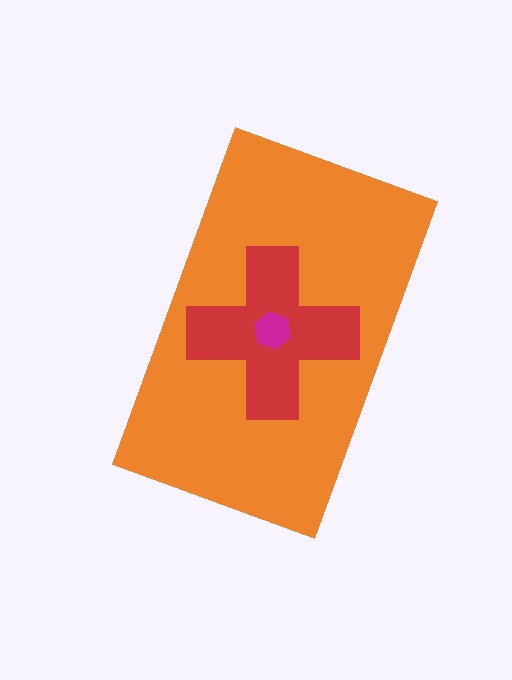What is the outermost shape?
The orange rectangle.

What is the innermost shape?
The magenta hexagon.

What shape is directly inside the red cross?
The magenta hexagon.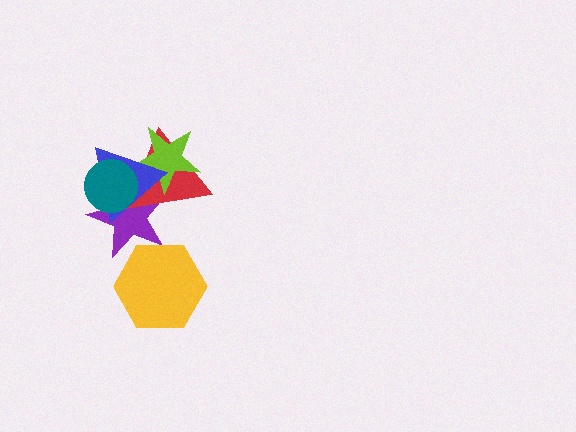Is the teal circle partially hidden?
No, no other shape covers it.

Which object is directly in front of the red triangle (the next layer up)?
The lime star is directly in front of the red triangle.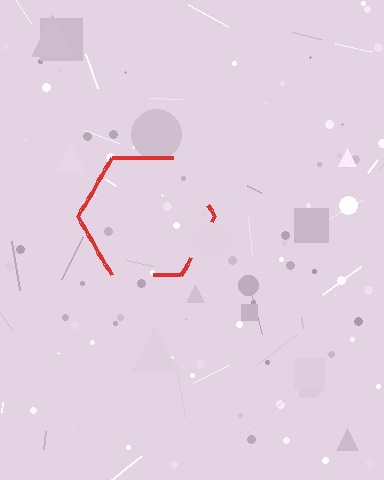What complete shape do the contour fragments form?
The contour fragments form a hexagon.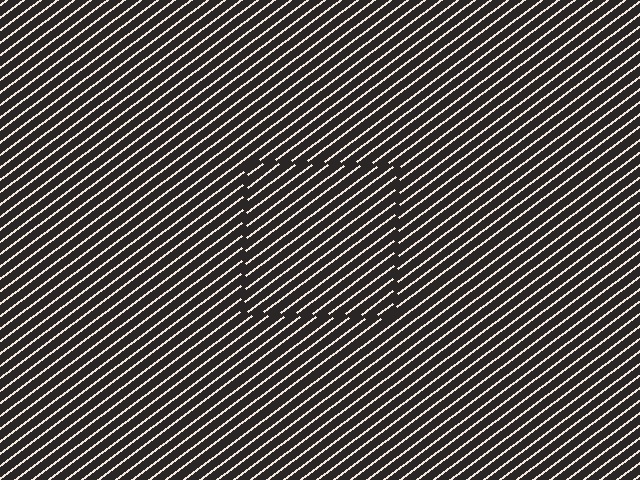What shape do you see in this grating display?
An illusory square. The interior of the shape contains the same grating, shifted by half a period — the contour is defined by the phase discontinuity where line-ends from the inner and outer gratings abut.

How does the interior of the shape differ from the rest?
The interior of the shape contains the same grating, shifted by half a period — the contour is defined by the phase discontinuity where line-ends from the inner and outer gratings abut.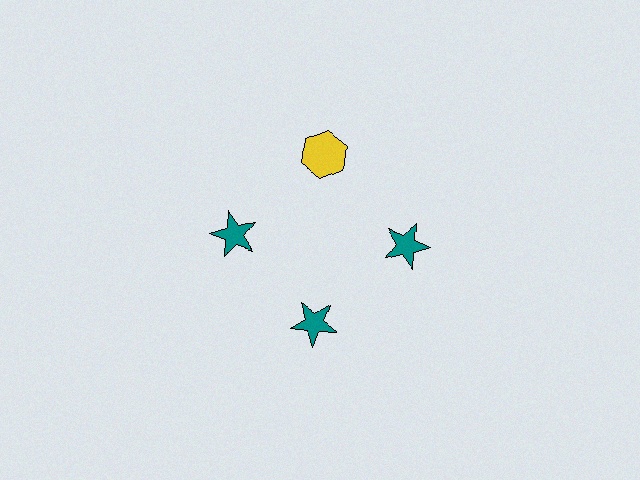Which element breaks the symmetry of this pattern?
The yellow hexagon at roughly the 12 o'clock position breaks the symmetry. All other shapes are teal stars.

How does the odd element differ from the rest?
It differs in both color (yellow instead of teal) and shape (hexagon instead of star).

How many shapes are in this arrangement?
There are 4 shapes arranged in a ring pattern.